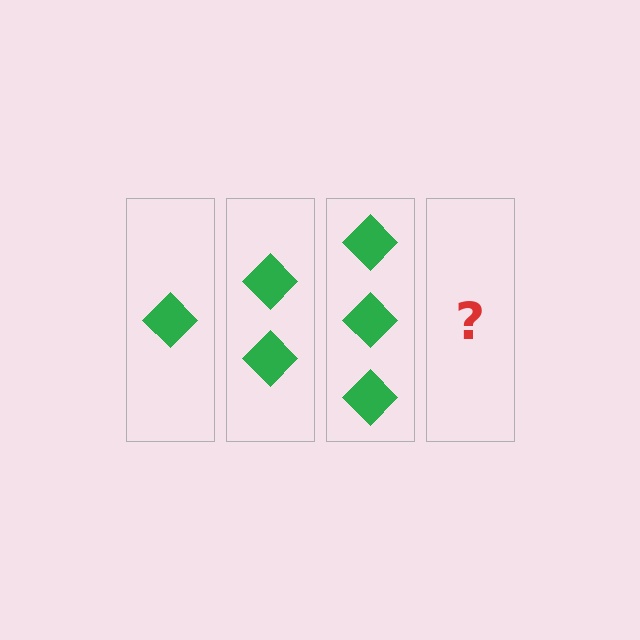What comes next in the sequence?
The next element should be 4 diamonds.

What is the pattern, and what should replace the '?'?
The pattern is that each step adds one more diamond. The '?' should be 4 diamonds.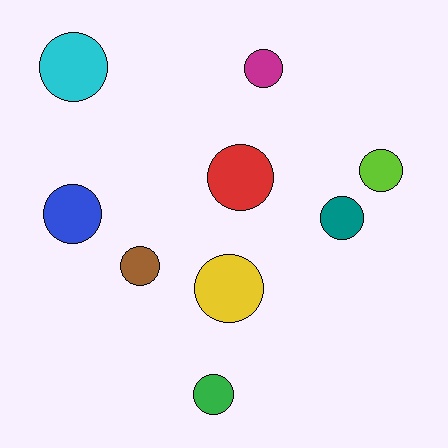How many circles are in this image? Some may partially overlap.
There are 9 circles.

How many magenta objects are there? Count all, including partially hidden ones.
There is 1 magenta object.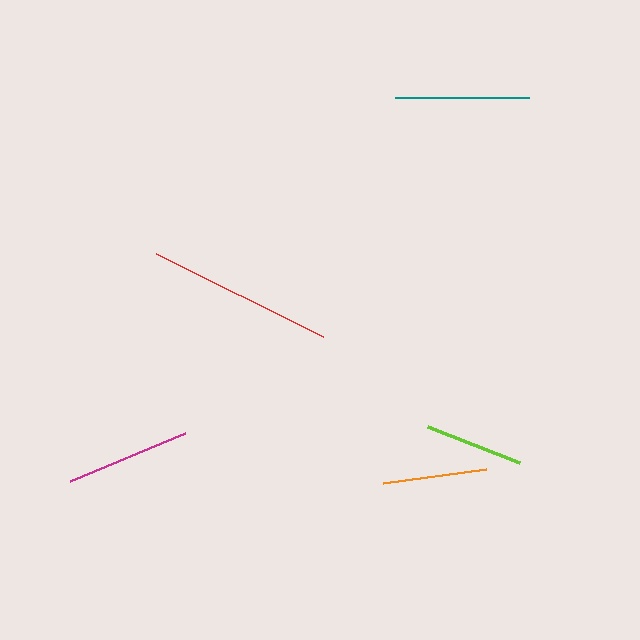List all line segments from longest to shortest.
From longest to shortest: red, teal, magenta, orange, lime.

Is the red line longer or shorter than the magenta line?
The red line is longer than the magenta line.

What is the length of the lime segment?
The lime segment is approximately 99 pixels long.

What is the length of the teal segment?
The teal segment is approximately 134 pixels long.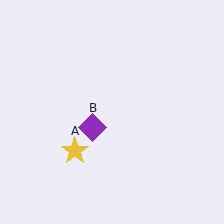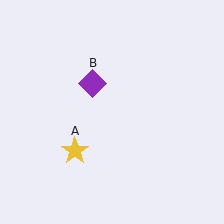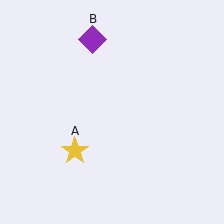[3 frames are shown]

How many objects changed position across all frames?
1 object changed position: purple diamond (object B).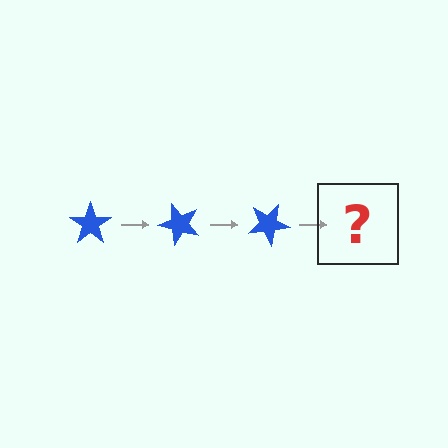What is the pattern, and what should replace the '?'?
The pattern is that the star rotates 50 degrees each step. The '?' should be a blue star rotated 150 degrees.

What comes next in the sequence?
The next element should be a blue star rotated 150 degrees.